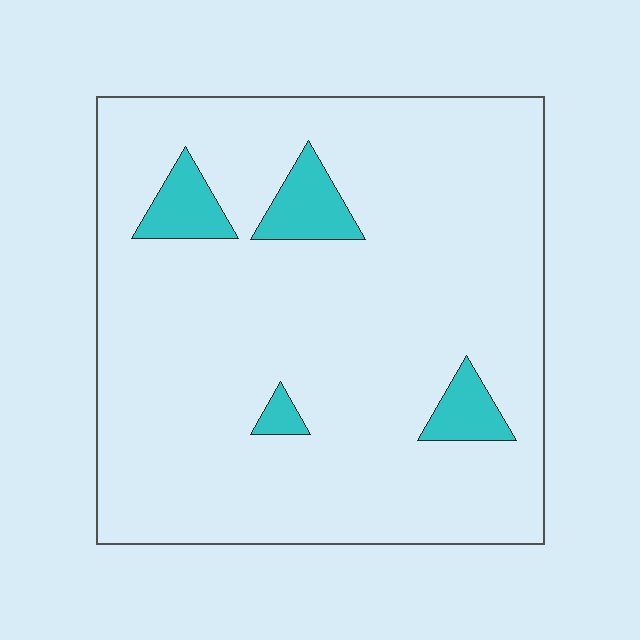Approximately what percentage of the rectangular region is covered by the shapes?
Approximately 10%.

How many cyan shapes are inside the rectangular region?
4.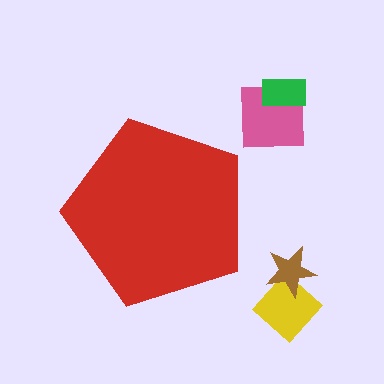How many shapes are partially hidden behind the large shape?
0 shapes are partially hidden.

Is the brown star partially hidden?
No, the brown star is fully visible.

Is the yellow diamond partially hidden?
No, the yellow diamond is fully visible.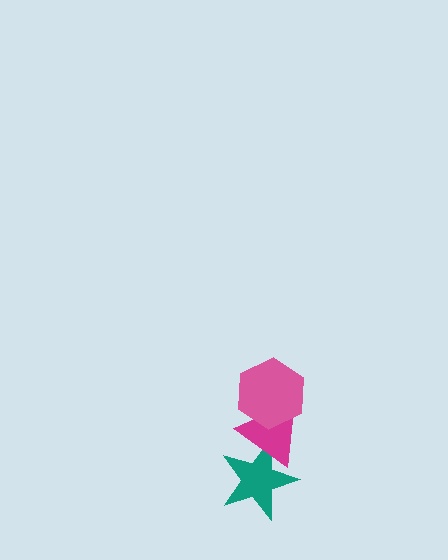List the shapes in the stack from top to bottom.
From top to bottom: the pink hexagon, the magenta triangle, the teal star.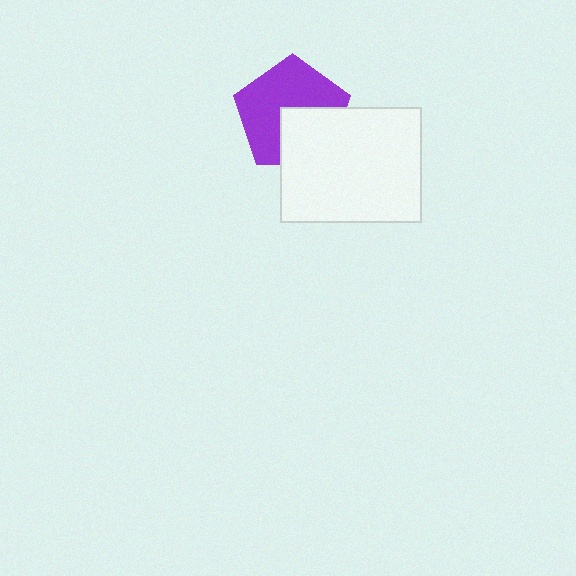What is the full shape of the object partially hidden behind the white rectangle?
The partially hidden object is a purple pentagon.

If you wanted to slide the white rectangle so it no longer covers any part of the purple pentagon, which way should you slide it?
Slide it toward the lower-right — that is the most direct way to separate the two shapes.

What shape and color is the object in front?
The object in front is a white rectangle.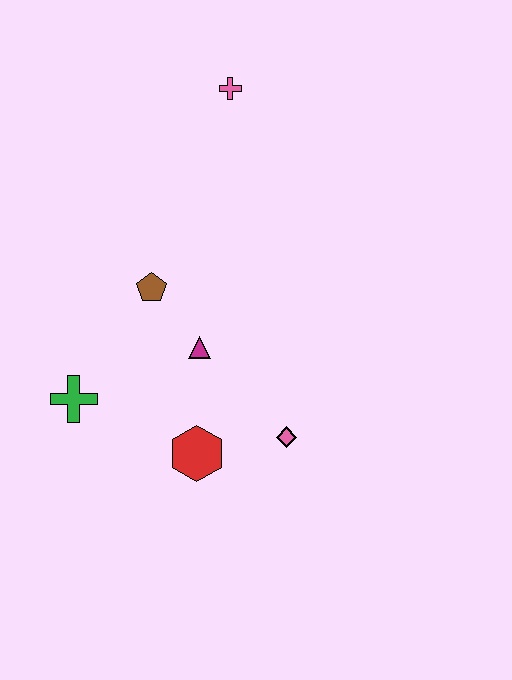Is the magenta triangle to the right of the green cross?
Yes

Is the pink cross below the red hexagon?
No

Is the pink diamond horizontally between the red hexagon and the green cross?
No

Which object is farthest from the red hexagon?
The pink cross is farthest from the red hexagon.